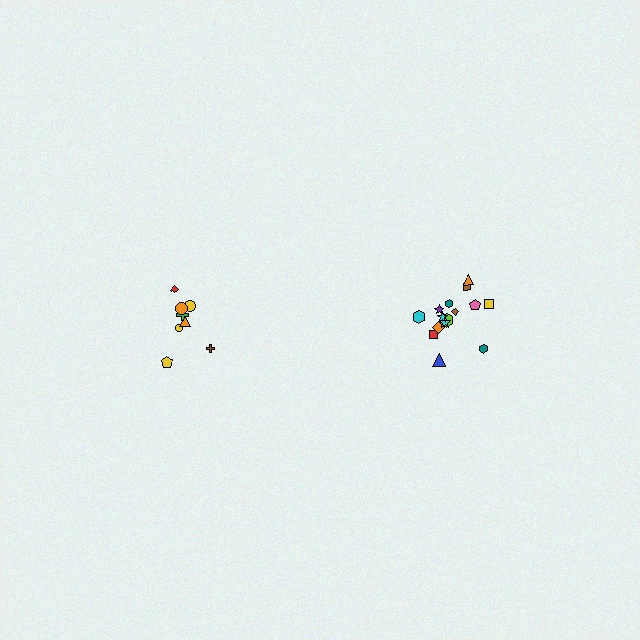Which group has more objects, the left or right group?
The right group.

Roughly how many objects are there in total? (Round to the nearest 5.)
Roughly 25 objects in total.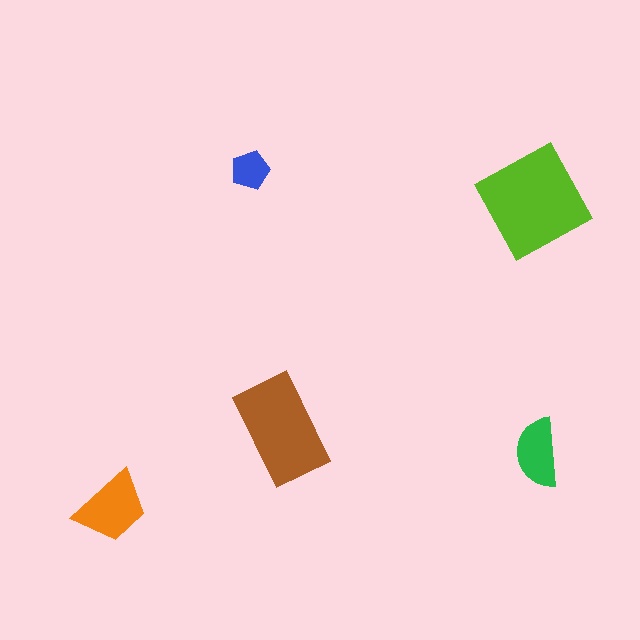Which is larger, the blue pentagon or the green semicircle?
The green semicircle.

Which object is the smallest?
The blue pentagon.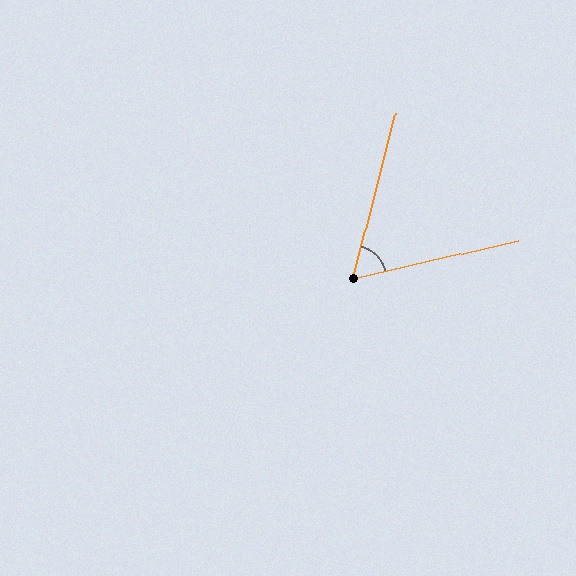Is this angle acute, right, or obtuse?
It is acute.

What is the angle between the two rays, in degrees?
Approximately 63 degrees.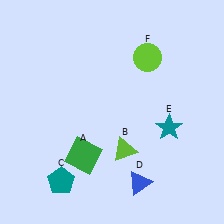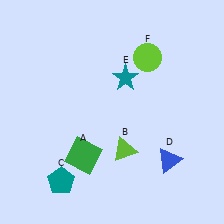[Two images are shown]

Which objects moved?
The objects that moved are: the blue triangle (D), the teal star (E).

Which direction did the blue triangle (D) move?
The blue triangle (D) moved right.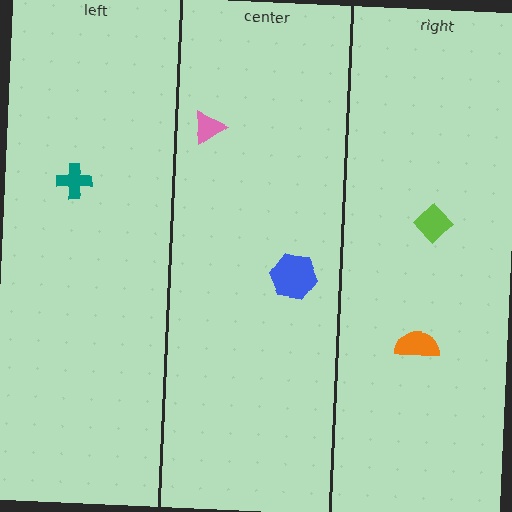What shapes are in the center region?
The pink triangle, the blue hexagon.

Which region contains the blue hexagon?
The center region.